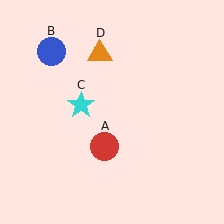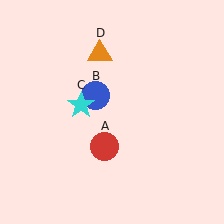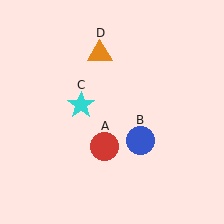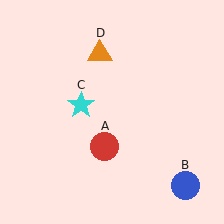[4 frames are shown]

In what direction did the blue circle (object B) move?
The blue circle (object B) moved down and to the right.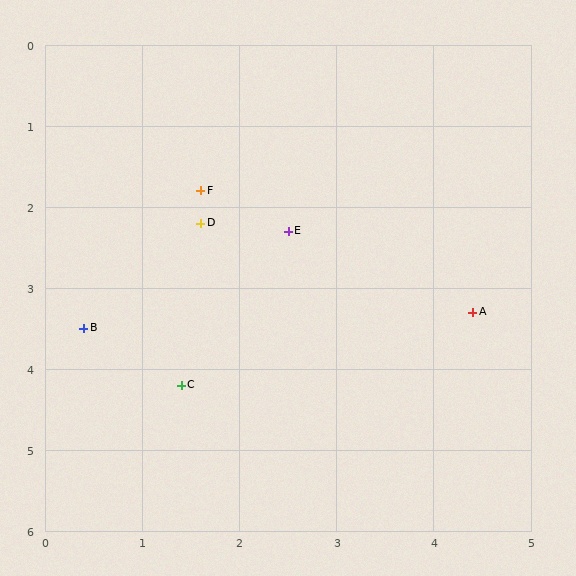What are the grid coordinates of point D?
Point D is at approximately (1.6, 2.2).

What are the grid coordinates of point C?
Point C is at approximately (1.4, 4.2).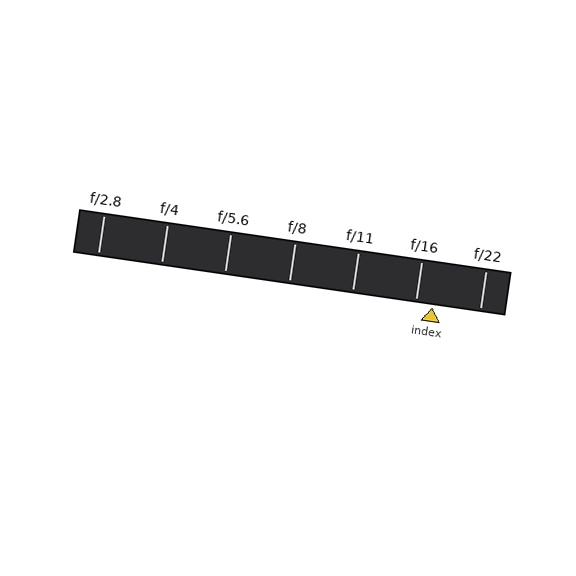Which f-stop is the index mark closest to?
The index mark is closest to f/16.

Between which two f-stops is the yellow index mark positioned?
The index mark is between f/16 and f/22.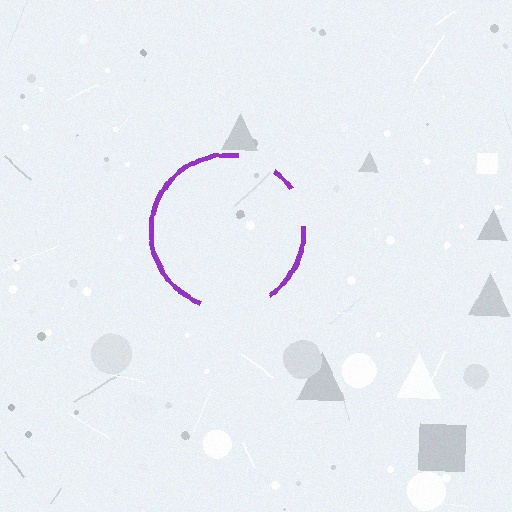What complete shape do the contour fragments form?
The contour fragments form a circle.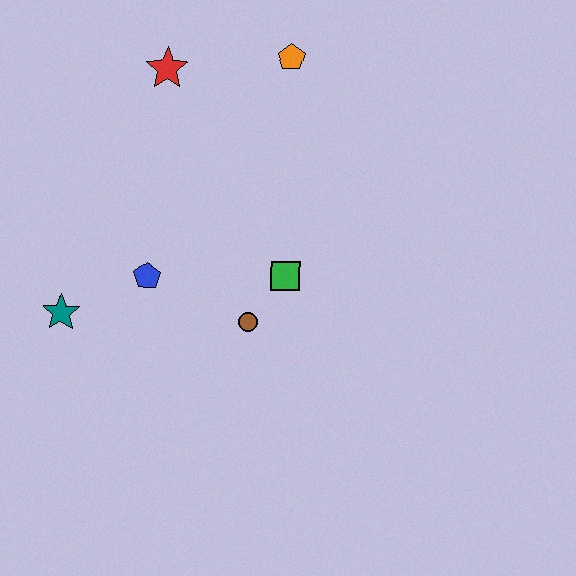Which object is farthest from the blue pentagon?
The orange pentagon is farthest from the blue pentagon.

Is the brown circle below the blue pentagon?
Yes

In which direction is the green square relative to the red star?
The green square is below the red star.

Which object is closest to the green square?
The brown circle is closest to the green square.